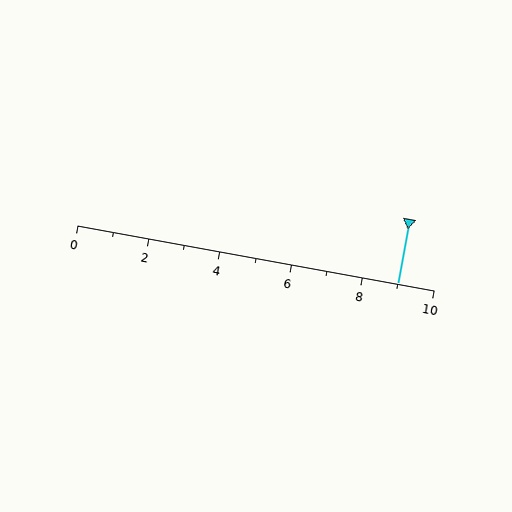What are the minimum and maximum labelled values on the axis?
The axis runs from 0 to 10.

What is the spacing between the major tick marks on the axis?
The major ticks are spaced 2 apart.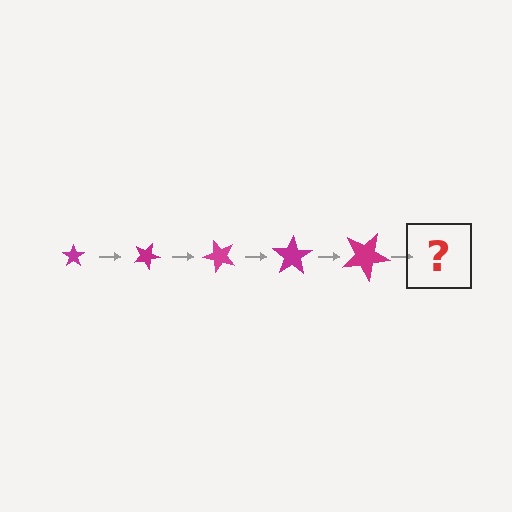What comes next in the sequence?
The next element should be a star, larger than the previous one and rotated 125 degrees from the start.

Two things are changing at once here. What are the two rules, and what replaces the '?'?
The two rules are that the star grows larger each step and it rotates 25 degrees each step. The '?' should be a star, larger than the previous one and rotated 125 degrees from the start.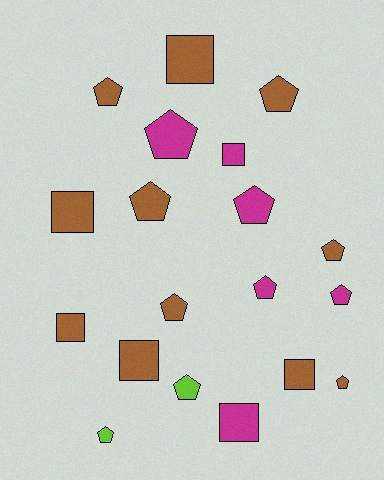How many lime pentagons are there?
There are 2 lime pentagons.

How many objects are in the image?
There are 19 objects.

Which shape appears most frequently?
Pentagon, with 12 objects.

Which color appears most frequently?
Brown, with 11 objects.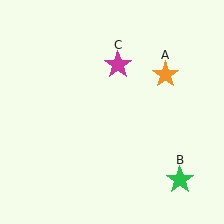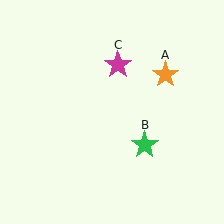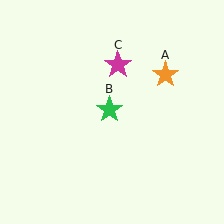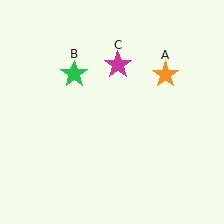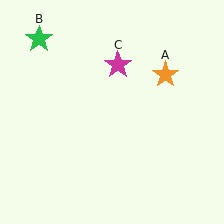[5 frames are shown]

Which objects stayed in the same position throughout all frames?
Orange star (object A) and magenta star (object C) remained stationary.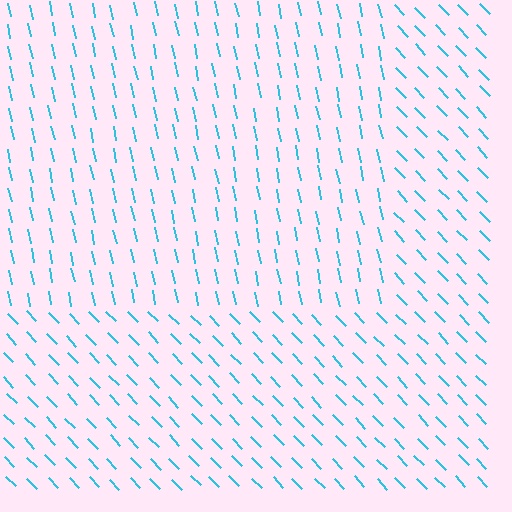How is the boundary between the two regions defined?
The boundary is defined purely by a change in line orientation (approximately 32 degrees difference). All lines are the same color and thickness.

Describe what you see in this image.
The image is filled with small cyan line segments. A rectangle region in the image has lines oriented differently from the surrounding lines, creating a visible texture boundary.